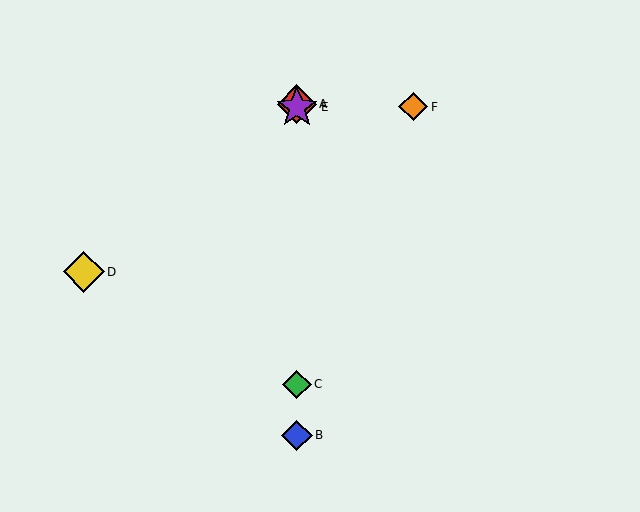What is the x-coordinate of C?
Object C is at x≈297.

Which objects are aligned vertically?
Objects A, B, C, E are aligned vertically.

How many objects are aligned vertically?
4 objects (A, B, C, E) are aligned vertically.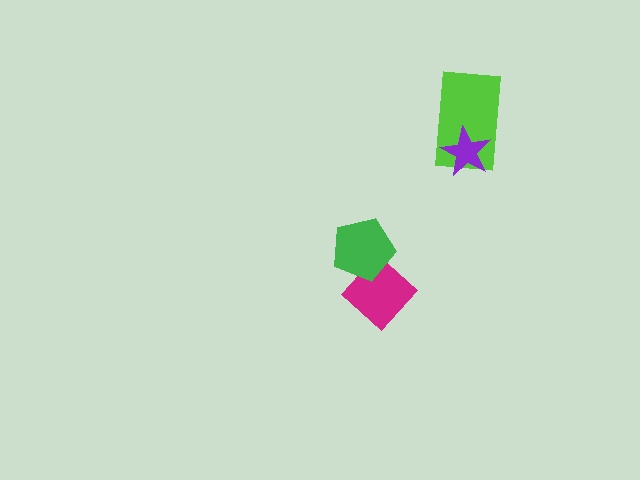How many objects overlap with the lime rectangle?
1 object overlaps with the lime rectangle.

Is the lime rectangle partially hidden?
Yes, it is partially covered by another shape.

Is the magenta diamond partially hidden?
Yes, it is partially covered by another shape.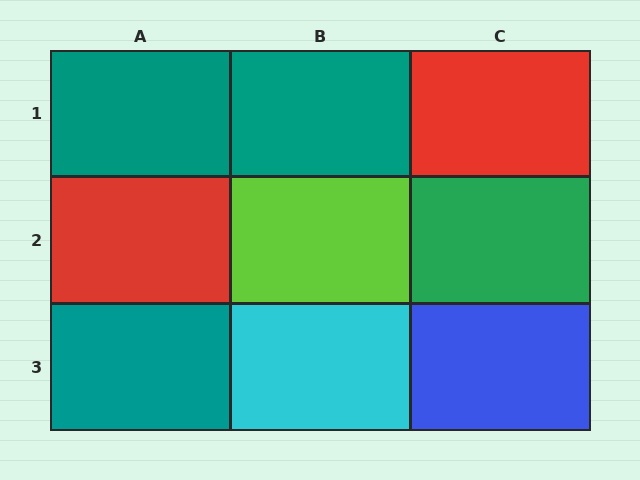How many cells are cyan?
1 cell is cyan.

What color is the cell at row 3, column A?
Teal.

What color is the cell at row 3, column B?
Cyan.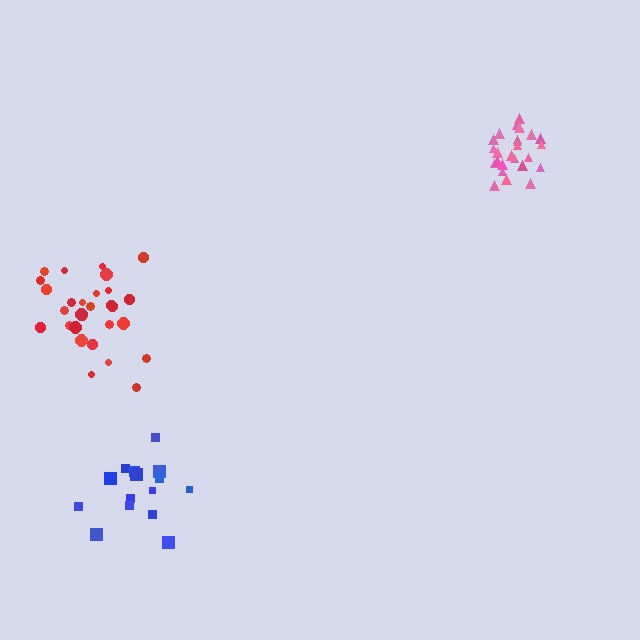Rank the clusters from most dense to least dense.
pink, red, blue.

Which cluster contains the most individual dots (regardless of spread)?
Red (29).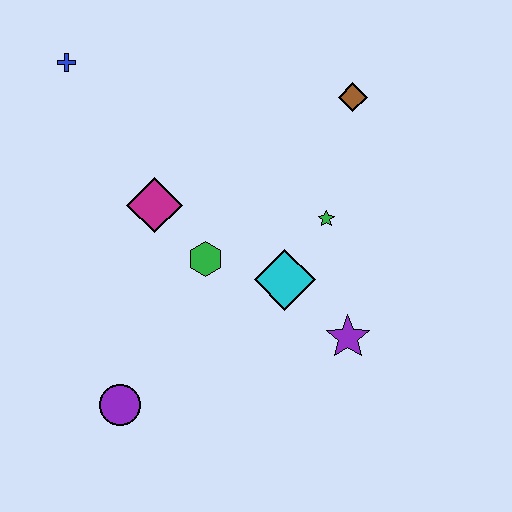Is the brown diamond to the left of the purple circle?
No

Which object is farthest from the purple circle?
The brown diamond is farthest from the purple circle.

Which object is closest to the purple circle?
The green hexagon is closest to the purple circle.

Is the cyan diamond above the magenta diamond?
No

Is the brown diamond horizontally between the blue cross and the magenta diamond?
No